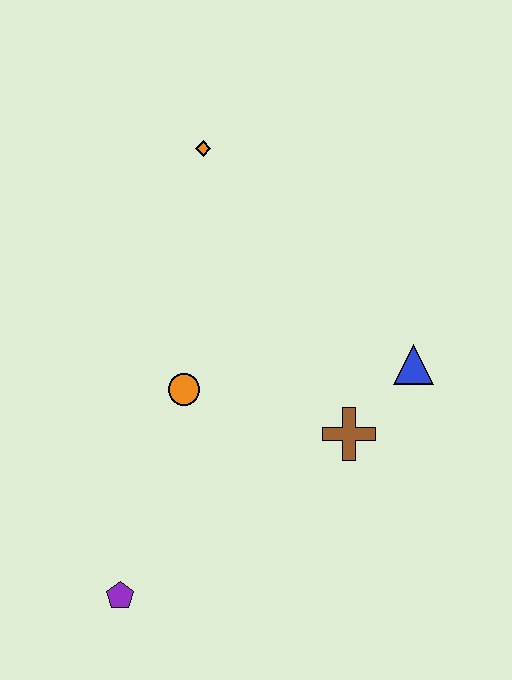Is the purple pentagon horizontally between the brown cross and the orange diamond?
No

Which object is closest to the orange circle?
The brown cross is closest to the orange circle.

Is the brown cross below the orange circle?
Yes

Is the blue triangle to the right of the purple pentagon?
Yes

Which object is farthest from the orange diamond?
The purple pentagon is farthest from the orange diamond.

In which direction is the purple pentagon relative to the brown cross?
The purple pentagon is to the left of the brown cross.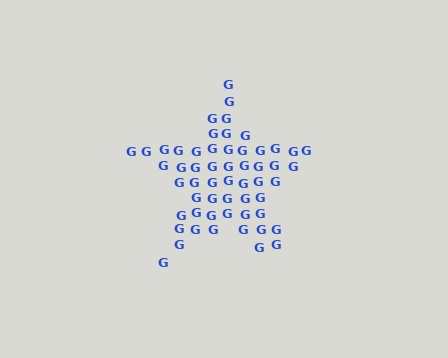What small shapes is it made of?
It is made of small letter G's.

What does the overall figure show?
The overall figure shows a star.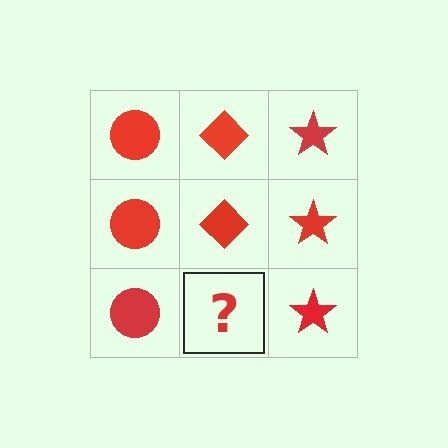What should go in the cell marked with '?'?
The missing cell should contain a red diamond.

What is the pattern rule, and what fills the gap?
The rule is that each column has a consistent shape. The gap should be filled with a red diamond.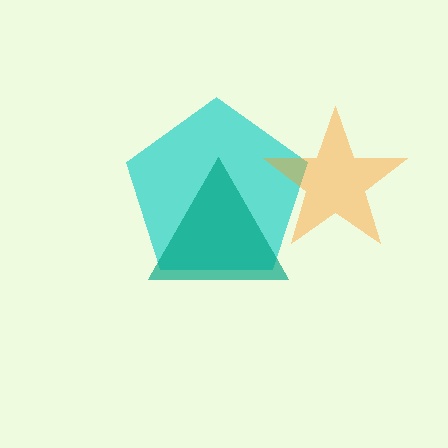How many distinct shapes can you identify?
There are 3 distinct shapes: a cyan pentagon, a teal triangle, an orange star.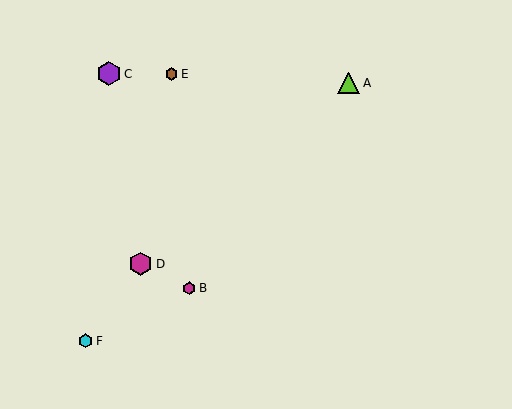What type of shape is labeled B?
Shape B is a magenta hexagon.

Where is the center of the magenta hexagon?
The center of the magenta hexagon is at (141, 264).